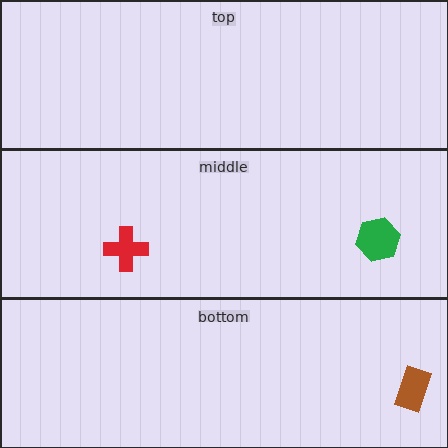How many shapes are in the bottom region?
1.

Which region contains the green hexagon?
The middle region.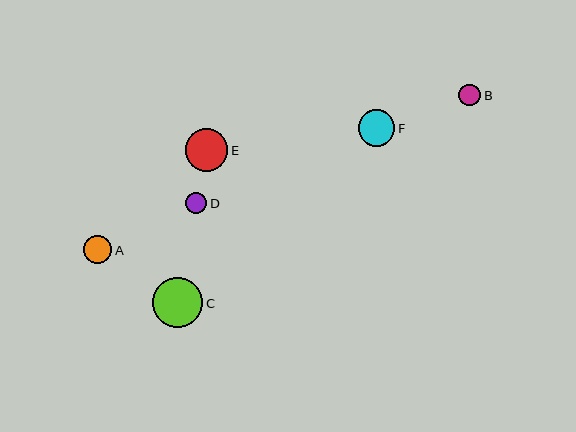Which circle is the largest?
Circle C is the largest with a size of approximately 50 pixels.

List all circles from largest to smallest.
From largest to smallest: C, E, F, A, B, D.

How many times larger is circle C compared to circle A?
Circle C is approximately 1.8 times the size of circle A.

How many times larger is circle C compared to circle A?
Circle C is approximately 1.8 times the size of circle A.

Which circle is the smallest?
Circle D is the smallest with a size of approximately 21 pixels.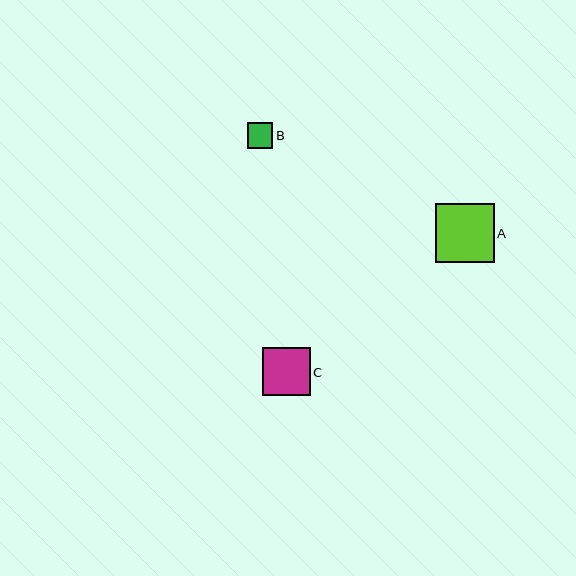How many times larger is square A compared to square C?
Square A is approximately 1.2 times the size of square C.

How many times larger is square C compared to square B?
Square C is approximately 1.9 times the size of square B.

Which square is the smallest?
Square B is the smallest with a size of approximately 26 pixels.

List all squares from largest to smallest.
From largest to smallest: A, C, B.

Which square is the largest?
Square A is the largest with a size of approximately 59 pixels.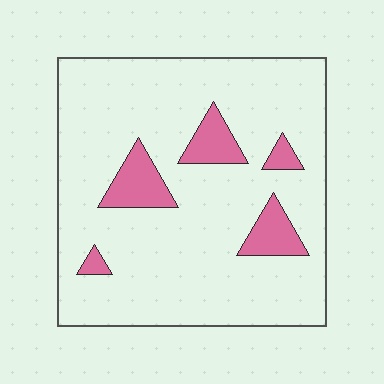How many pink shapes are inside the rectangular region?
5.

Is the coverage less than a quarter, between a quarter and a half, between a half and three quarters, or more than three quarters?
Less than a quarter.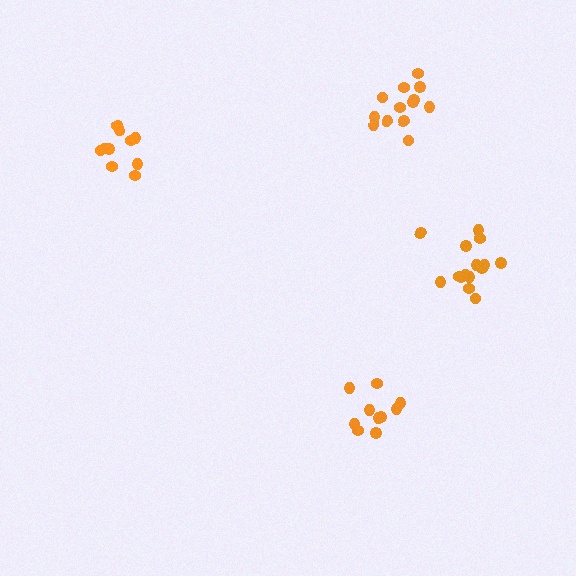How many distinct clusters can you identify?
There are 4 distinct clusters.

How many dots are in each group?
Group 1: 10 dots, Group 2: 13 dots, Group 3: 15 dots, Group 4: 10 dots (48 total).